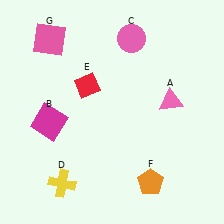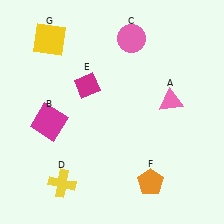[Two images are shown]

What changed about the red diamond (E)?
In Image 1, E is red. In Image 2, it changed to magenta.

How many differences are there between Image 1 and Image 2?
There are 2 differences between the two images.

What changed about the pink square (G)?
In Image 1, G is pink. In Image 2, it changed to yellow.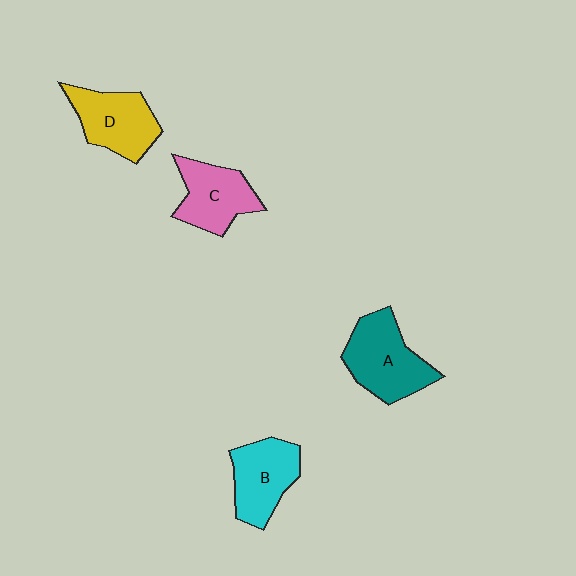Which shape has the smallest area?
Shape C (pink).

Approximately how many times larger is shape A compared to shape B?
Approximately 1.2 times.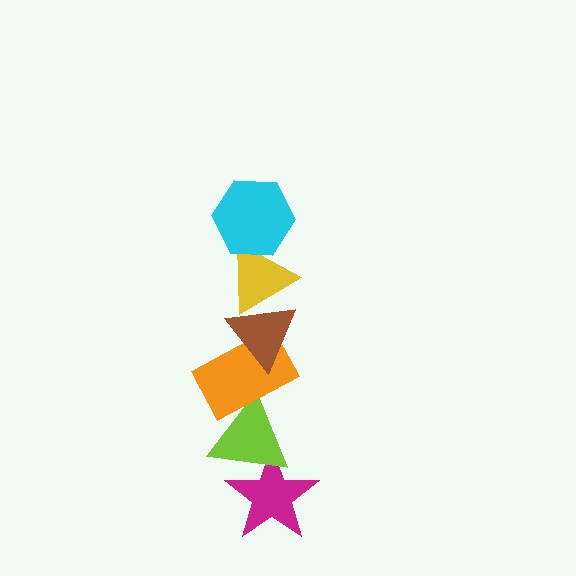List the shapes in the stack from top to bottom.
From top to bottom: the cyan hexagon, the yellow triangle, the brown triangle, the orange rectangle, the lime triangle, the magenta star.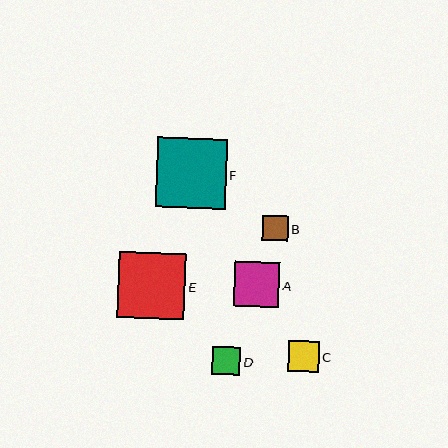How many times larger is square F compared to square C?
Square F is approximately 2.3 times the size of square C.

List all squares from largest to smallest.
From largest to smallest: F, E, A, C, D, B.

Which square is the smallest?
Square B is the smallest with a size of approximately 26 pixels.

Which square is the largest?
Square F is the largest with a size of approximately 70 pixels.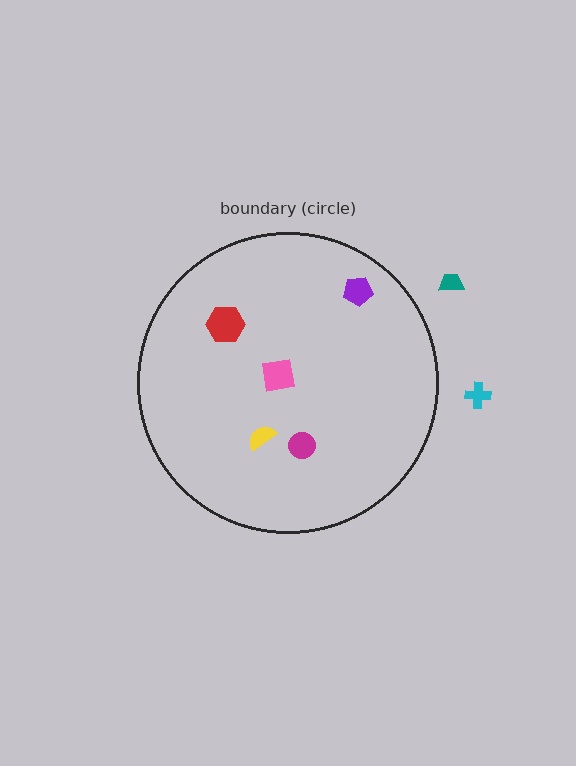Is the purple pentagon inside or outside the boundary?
Inside.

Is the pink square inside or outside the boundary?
Inside.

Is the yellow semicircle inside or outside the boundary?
Inside.